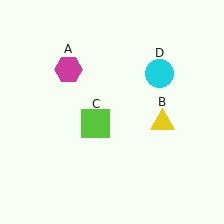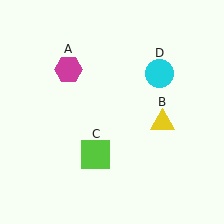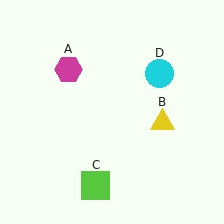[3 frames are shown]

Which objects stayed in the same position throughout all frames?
Magenta hexagon (object A) and yellow triangle (object B) and cyan circle (object D) remained stationary.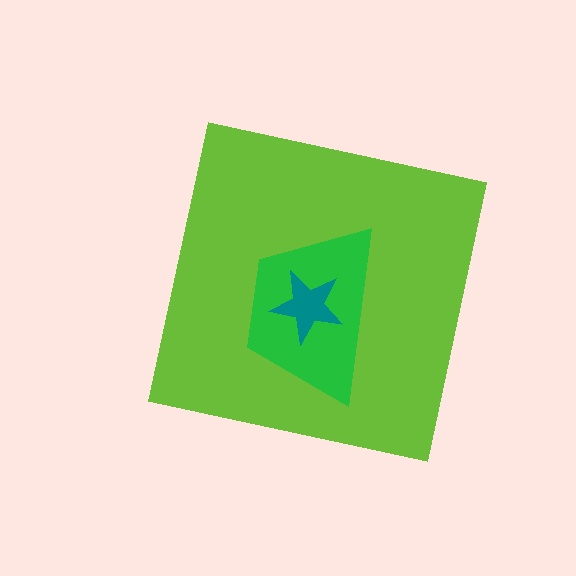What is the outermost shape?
The lime square.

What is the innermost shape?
The teal star.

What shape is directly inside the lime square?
The green trapezoid.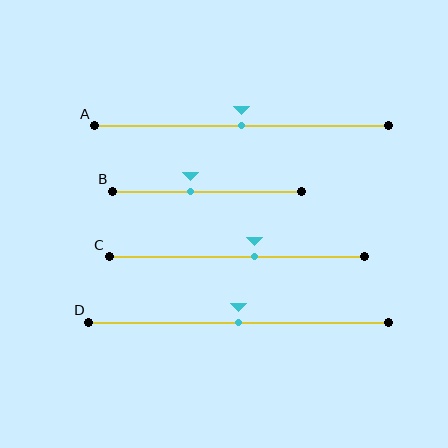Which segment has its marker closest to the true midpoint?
Segment A has its marker closest to the true midpoint.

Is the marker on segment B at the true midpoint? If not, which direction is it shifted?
No, the marker on segment B is shifted to the left by about 9% of the segment length.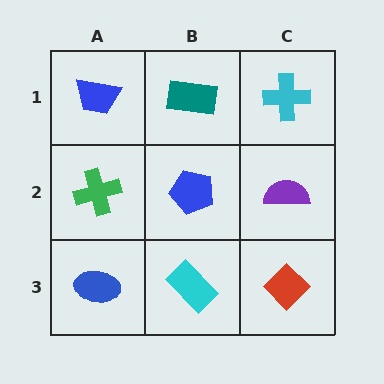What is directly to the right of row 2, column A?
A blue pentagon.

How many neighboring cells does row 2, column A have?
3.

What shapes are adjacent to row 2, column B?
A teal rectangle (row 1, column B), a cyan rectangle (row 3, column B), a green cross (row 2, column A), a purple semicircle (row 2, column C).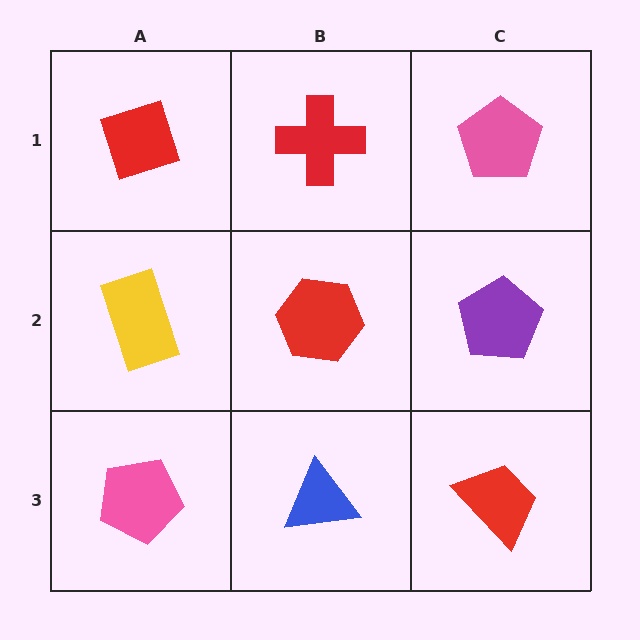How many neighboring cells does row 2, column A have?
3.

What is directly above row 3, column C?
A purple pentagon.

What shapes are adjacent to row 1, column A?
A yellow rectangle (row 2, column A), a red cross (row 1, column B).